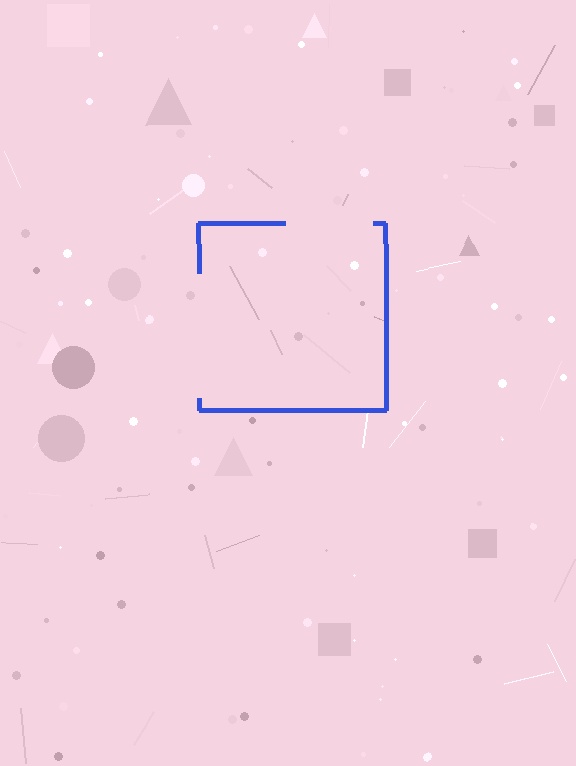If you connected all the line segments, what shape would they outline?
They would outline a square.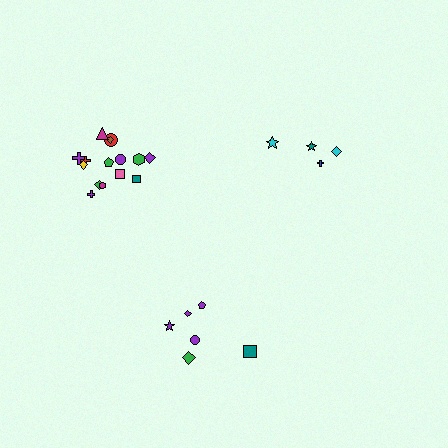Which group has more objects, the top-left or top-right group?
The top-left group.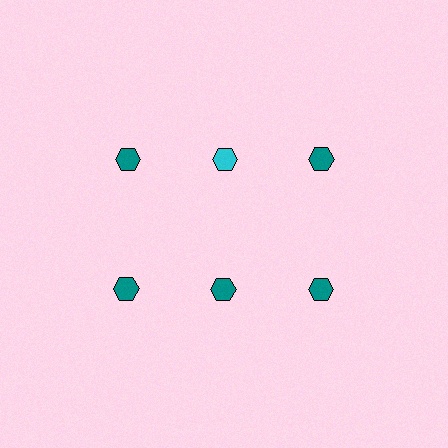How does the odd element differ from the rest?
It has a different color: cyan instead of teal.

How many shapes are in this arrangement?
There are 6 shapes arranged in a grid pattern.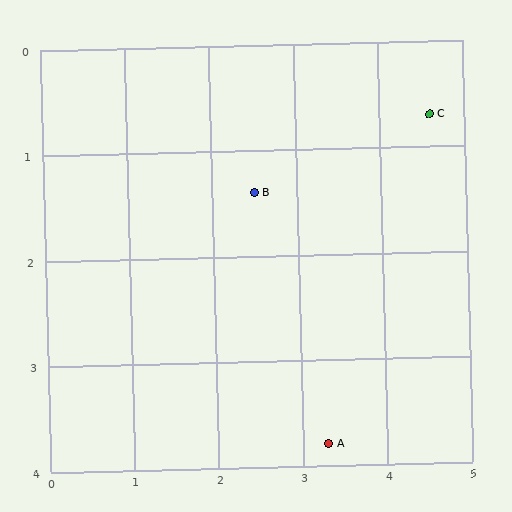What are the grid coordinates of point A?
Point A is at approximately (3.3, 3.8).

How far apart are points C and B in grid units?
Points C and B are about 2.2 grid units apart.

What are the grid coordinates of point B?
Point B is at approximately (2.5, 1.4).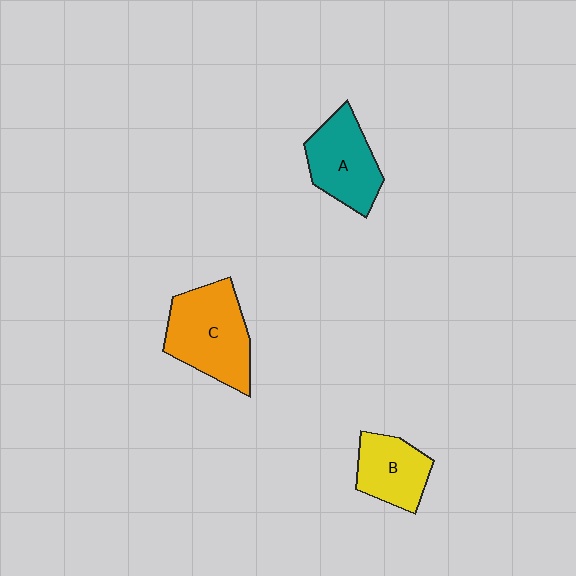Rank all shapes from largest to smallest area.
From largest to smallest: C (orange), A (teal), B (yellow).